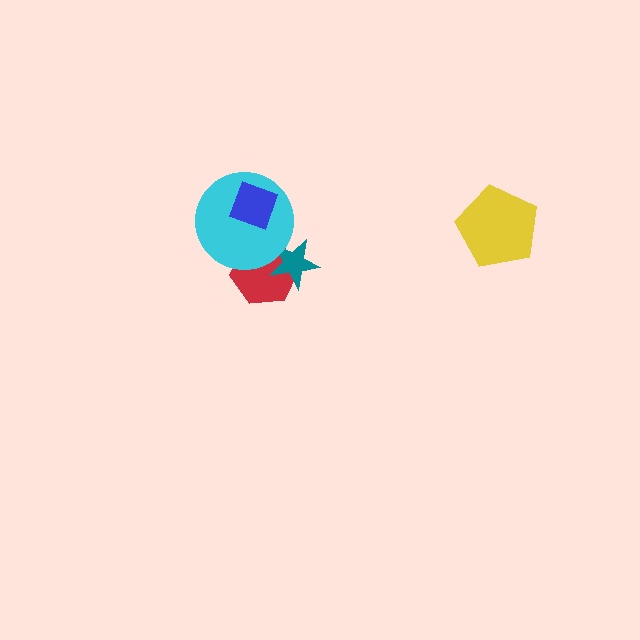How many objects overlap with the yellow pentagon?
0 objects overlap with the yellow pentagon.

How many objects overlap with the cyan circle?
3 objects overlap with the cyan circle.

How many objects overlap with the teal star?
2 objects overlap with the teal star.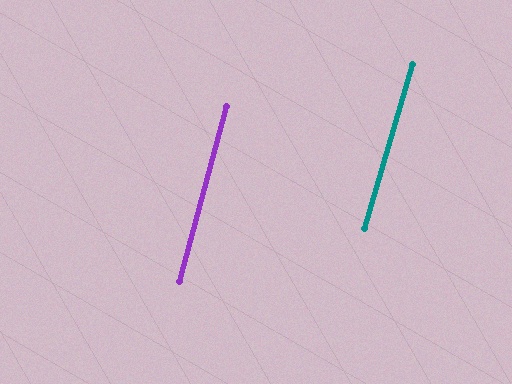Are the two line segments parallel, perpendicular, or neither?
Parallel — their directions differ by only 1.1°.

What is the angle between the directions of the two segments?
Approximately 1 degree.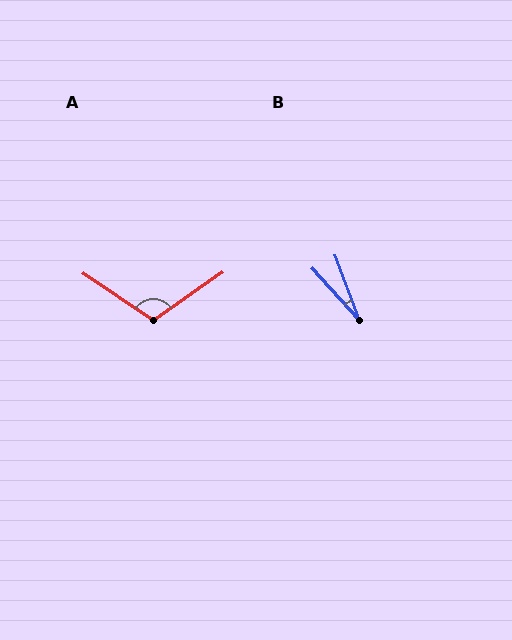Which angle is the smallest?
B, at approximately 22 degrees.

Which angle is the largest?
A, at approximately 112 degrees.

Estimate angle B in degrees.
Approximately 22 degrees.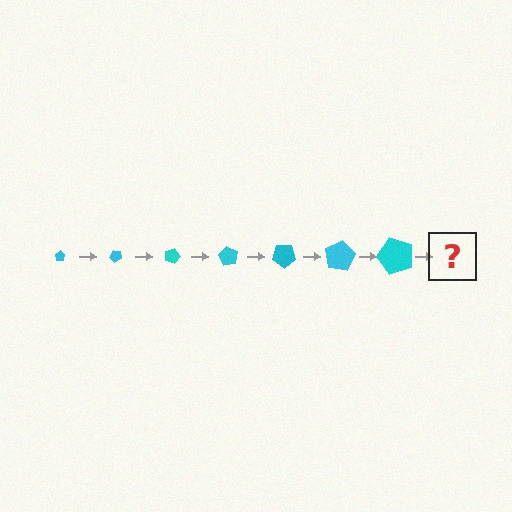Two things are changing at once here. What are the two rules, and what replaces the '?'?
The two rules are that the pentagon grows larger each step and it rotates 45 degrees each step. The '?' should be a pentagon, larger than the previous one and rotated 315 degrees from the start.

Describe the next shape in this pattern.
It should be a pentagon, larger than the previous one and rotated 315 degrees from the start.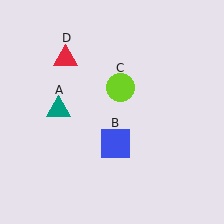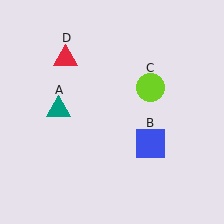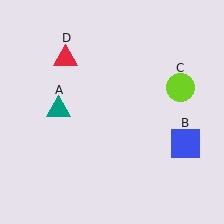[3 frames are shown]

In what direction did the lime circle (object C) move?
The lime circle (object C) moved right.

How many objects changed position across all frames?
2 objects changed position: blue square (object B), lime circle (object C).